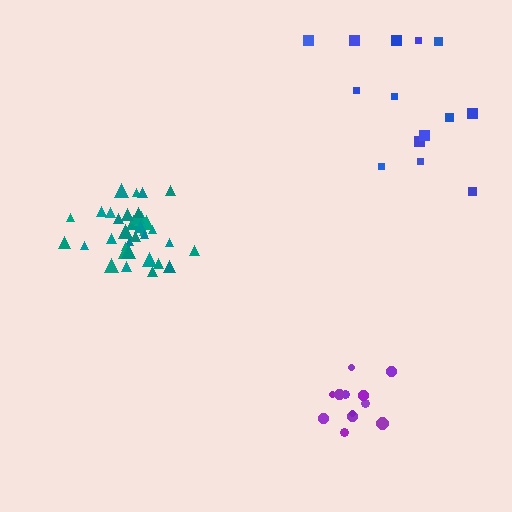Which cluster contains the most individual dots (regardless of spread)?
Teal (35).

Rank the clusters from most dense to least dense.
teal, purple, blue.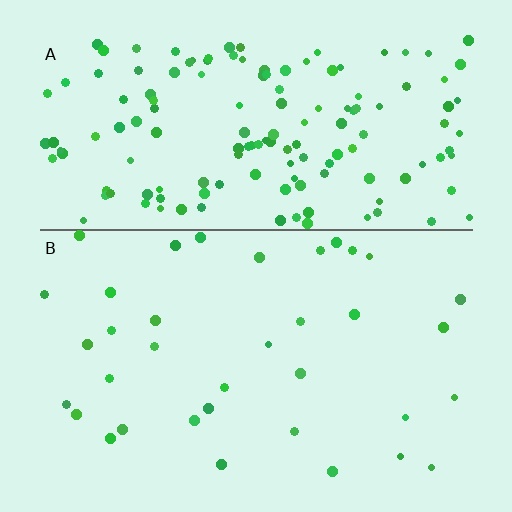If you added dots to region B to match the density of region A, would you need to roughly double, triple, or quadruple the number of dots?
Approximately quadruple.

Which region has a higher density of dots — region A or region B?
A (the top).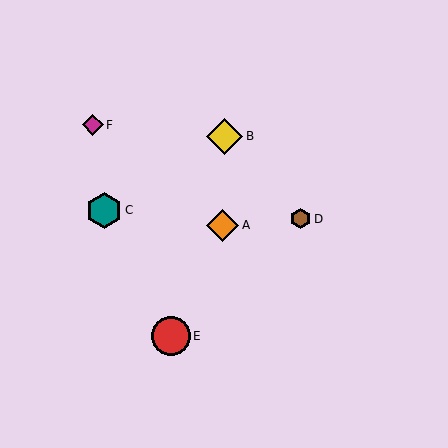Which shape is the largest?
The red circle (labeled E) is the largest.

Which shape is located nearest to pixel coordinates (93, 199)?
The teal hexagon (labeled C) at (104, 210) is nearest to that location.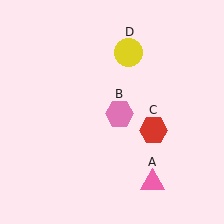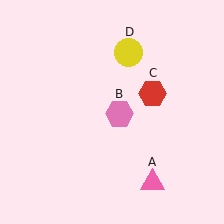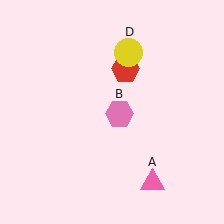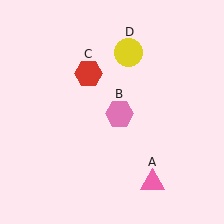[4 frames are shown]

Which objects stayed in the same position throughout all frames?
Pink triangle (object A) and pink hexagon (object B) and yellow circle (object D) remained stationary.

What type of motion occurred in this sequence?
The red hexagon (object C) rotated counterclockwise around the center of the scene.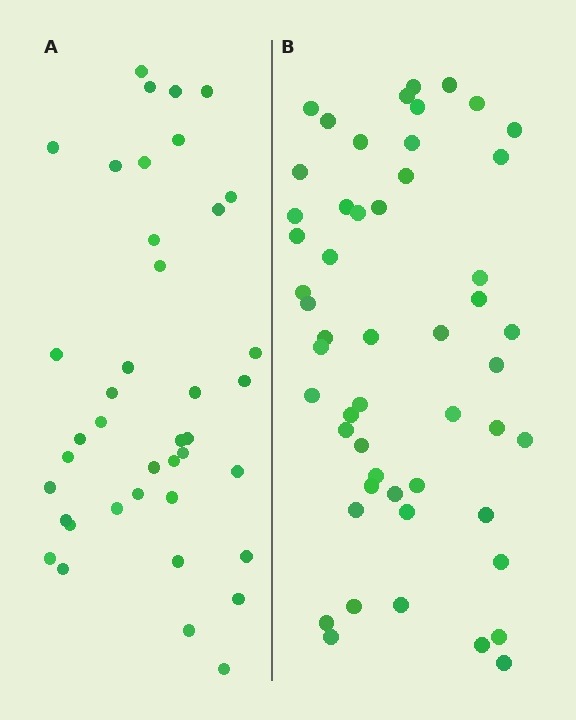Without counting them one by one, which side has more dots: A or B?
Region B (the right region) has more dots.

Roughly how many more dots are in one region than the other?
Region B has roughly 12 or so more dots than region A.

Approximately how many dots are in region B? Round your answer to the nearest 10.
About 50 dots. (The exact count is 52, which rounds to 50.)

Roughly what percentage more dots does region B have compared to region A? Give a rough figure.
About 30% more.